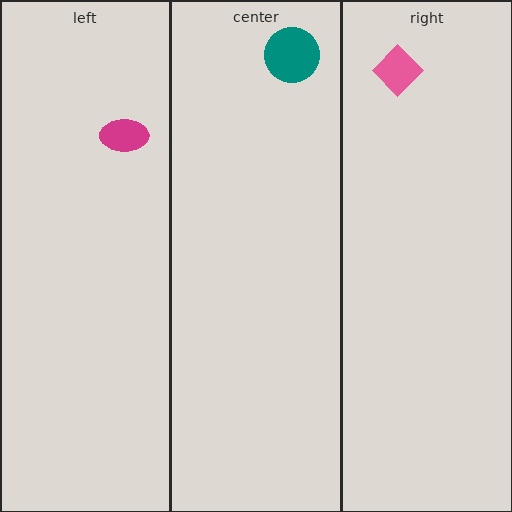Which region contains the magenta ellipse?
The left region.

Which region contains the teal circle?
The center region.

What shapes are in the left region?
The magenta ellipse.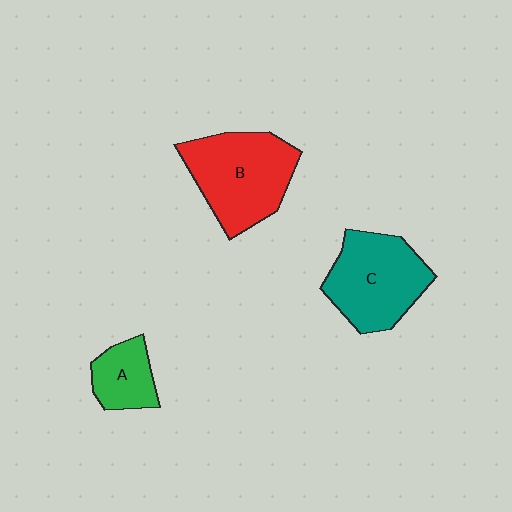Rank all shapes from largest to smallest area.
From largest to smallest: B (red), C (teal), A (green).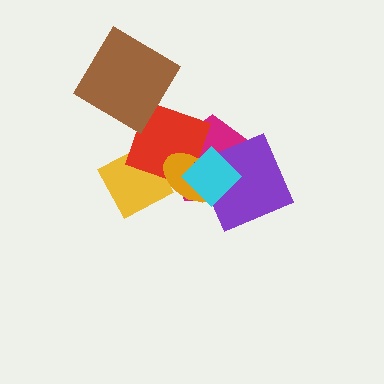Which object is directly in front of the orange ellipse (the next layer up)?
The purple square is directly in front of the orange ellipse.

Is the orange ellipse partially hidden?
Yes, it is partially covered by another shape.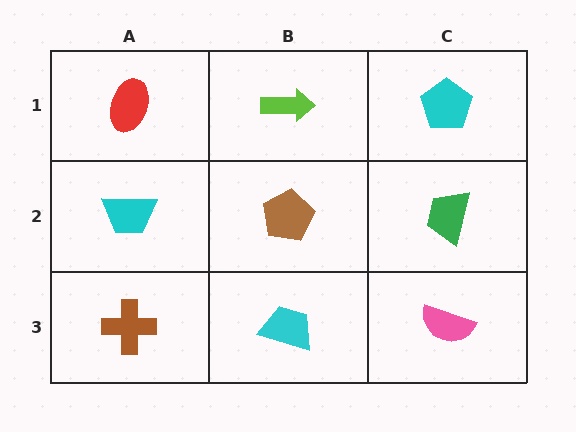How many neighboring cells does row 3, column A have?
2.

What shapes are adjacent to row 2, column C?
A cyan pentagon (row 1, column C), a pink semicircle (row 3, column C), a brown pentagon (row 2, column B).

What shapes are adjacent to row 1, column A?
A cyan trapezoid (row 2, column A), a lime arrow (row 1, column B).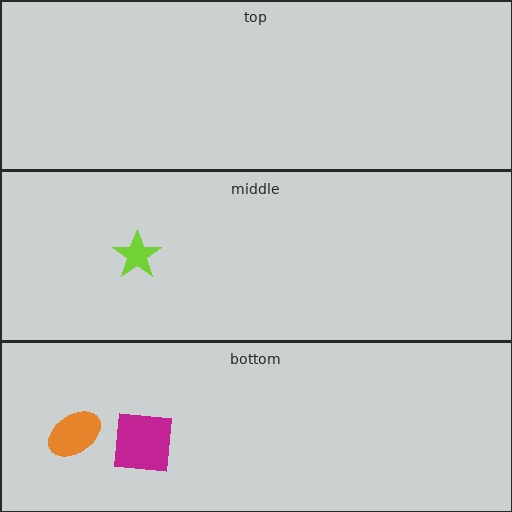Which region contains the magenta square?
The bottom region.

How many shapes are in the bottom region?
2.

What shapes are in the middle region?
The lime star.